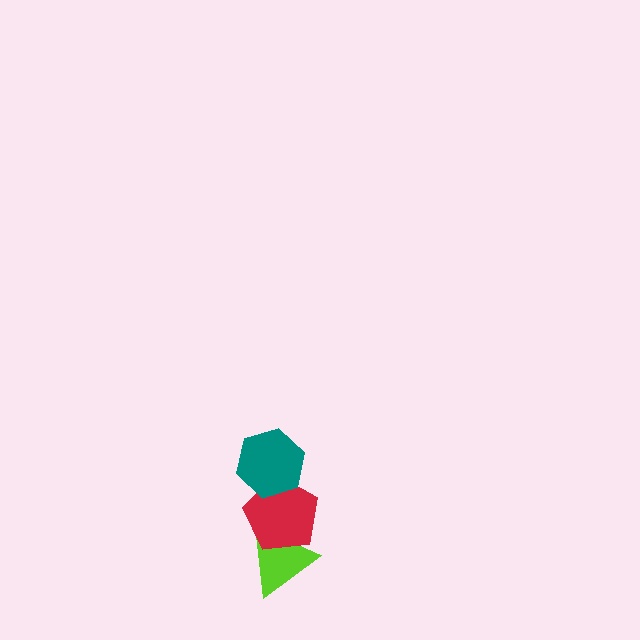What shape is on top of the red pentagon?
The teal hexagon is on top of the red pentagon.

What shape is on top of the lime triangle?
The red pentagon is on top of the lime triangle.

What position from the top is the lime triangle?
The lime triangle is 3rd from the top.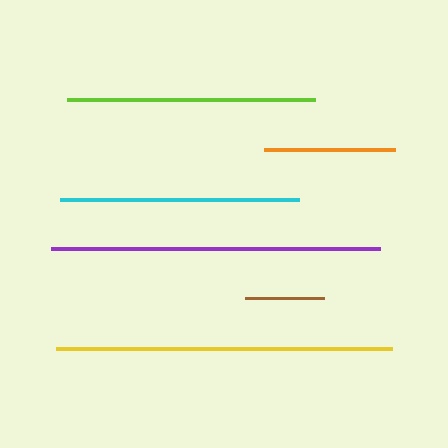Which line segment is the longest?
The yellow line is the longest at approximately 336 pixels.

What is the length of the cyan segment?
The cyan segment is approximately 239 pixels long.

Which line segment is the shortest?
The brown line is the shortest at approximately 79 pixels.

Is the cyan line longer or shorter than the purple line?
The purple line is longer than the cyan line.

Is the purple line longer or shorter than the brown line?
The purple line is longer than the brown line.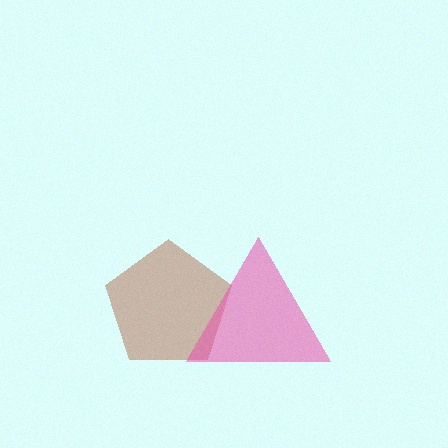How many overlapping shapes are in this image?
There are 2 overlapping shapes in the image.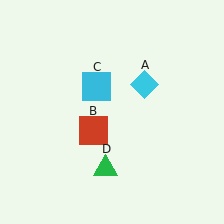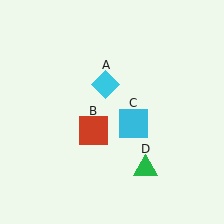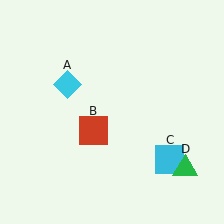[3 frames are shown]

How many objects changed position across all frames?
3 objects changed position: cyan diamond (object A), cyan square (object C), green triangle (object D).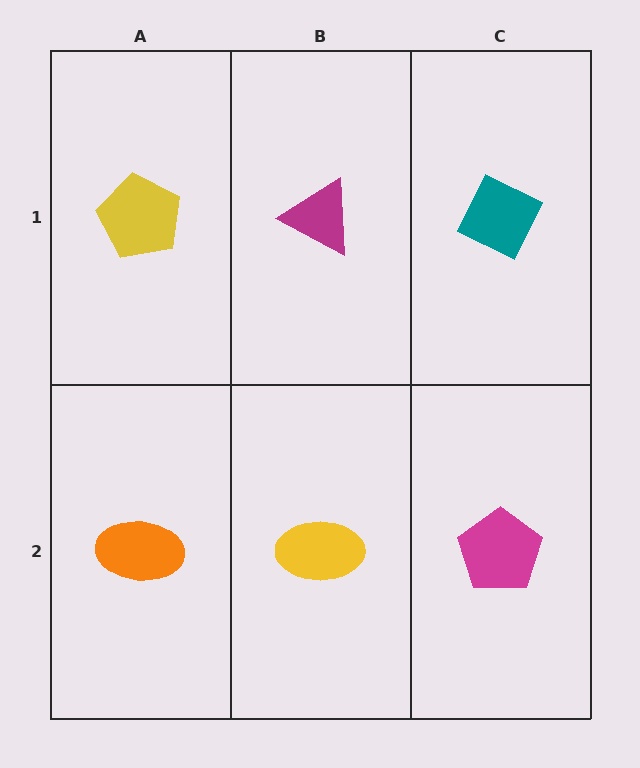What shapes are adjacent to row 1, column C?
A magenta pentagon (row 2, column C), a magenta triangle (row 1, column B).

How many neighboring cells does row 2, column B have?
3.